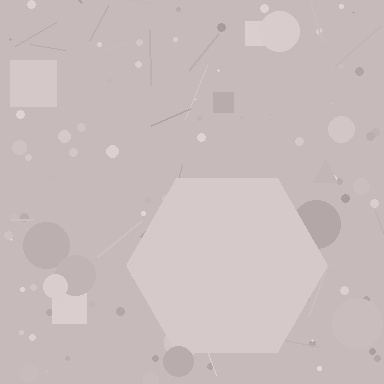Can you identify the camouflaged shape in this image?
The camouflaged shape is a hexagon.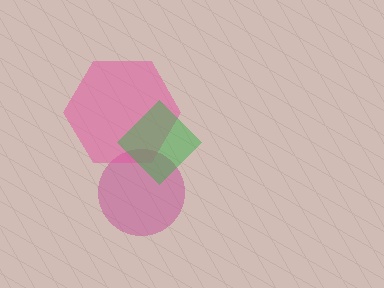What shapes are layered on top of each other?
The layered shapes are: a magenta circle, a pink hexagon, a green diamond.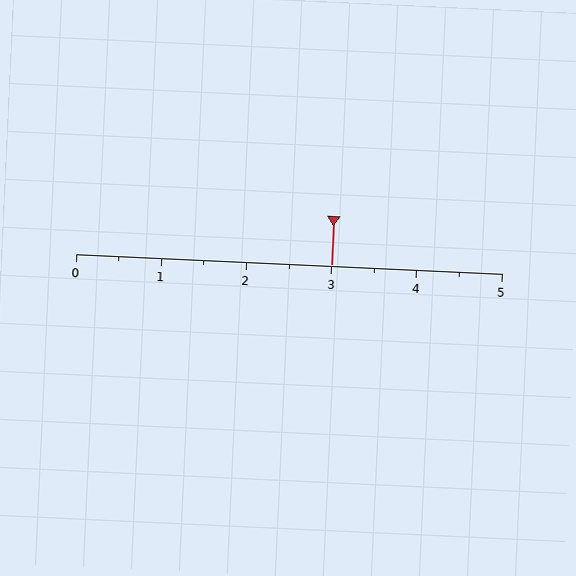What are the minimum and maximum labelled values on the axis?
The axis runs from 0 to 5.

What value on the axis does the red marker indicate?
The marker indicates approximately 3.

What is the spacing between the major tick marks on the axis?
The major ticks are spaced 1 apart.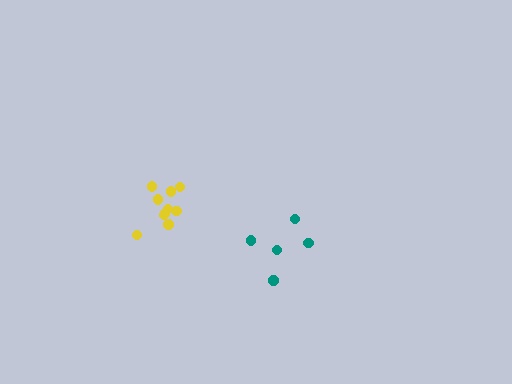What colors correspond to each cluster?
The clusters are colored: yellow, teal.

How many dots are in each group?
Group 1: 10 dots, Group 2: 5 dots (15 total).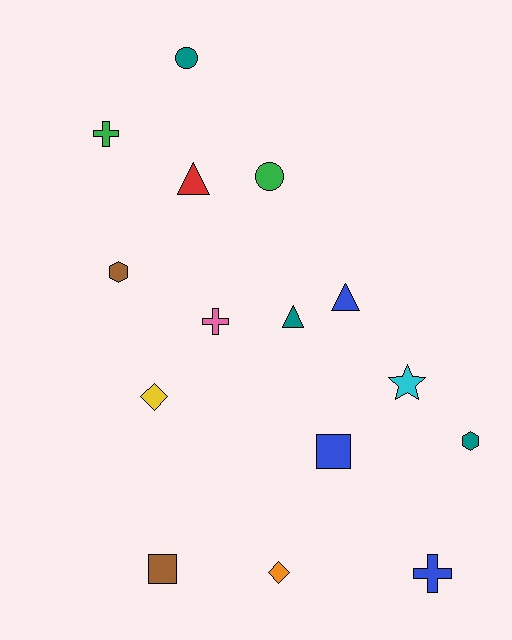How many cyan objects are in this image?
There is 1 cyan object.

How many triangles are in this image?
There are 3 triangles.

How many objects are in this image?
There are 15 objects.